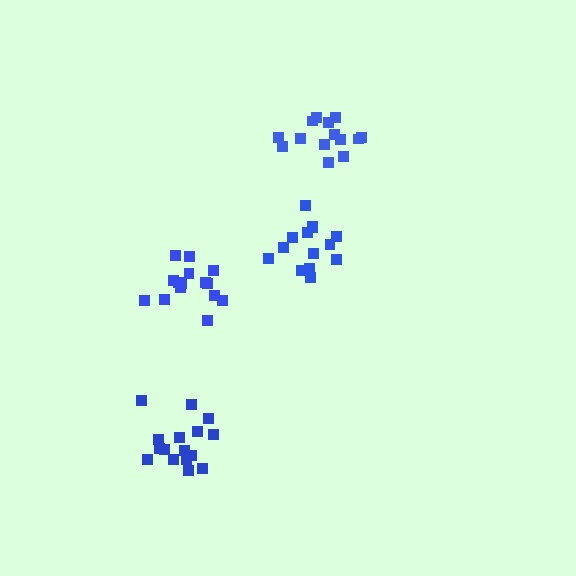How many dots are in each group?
Group 1: 14 dots, Group 2: 15 dots, Group 3: 16 dots, Group 4: 14 dots (59 total).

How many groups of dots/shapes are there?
There are 4 groups.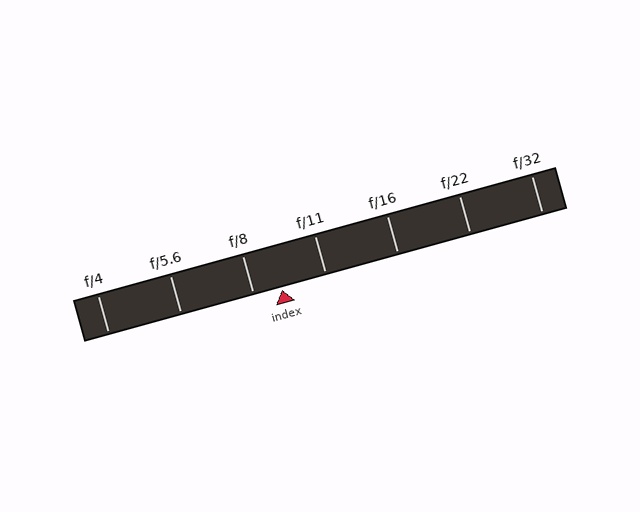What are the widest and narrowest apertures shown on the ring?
The widest aperture shown is f/4 and the narrowest is f/32.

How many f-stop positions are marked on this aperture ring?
There are 7 f-stop positions marked.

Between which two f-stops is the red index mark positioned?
The index mark is between f/8 and f/11.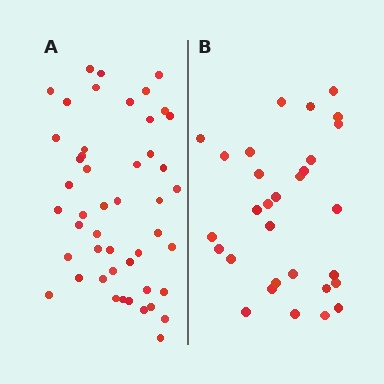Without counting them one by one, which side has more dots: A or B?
Region A (the left region) has more dots.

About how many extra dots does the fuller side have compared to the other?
Region A has approximately 20 more dots than region B.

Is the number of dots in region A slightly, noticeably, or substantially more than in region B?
Region A has substantially more. The ratio is roughly 1.6 to 1.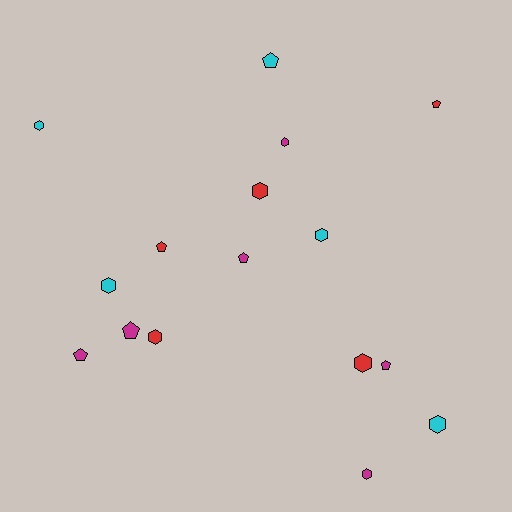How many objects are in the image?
There are 16 objects.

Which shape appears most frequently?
Hexagon, with 9 objects.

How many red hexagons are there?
There are 3 red hexagons.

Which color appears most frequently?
Magenta, with 6 objects.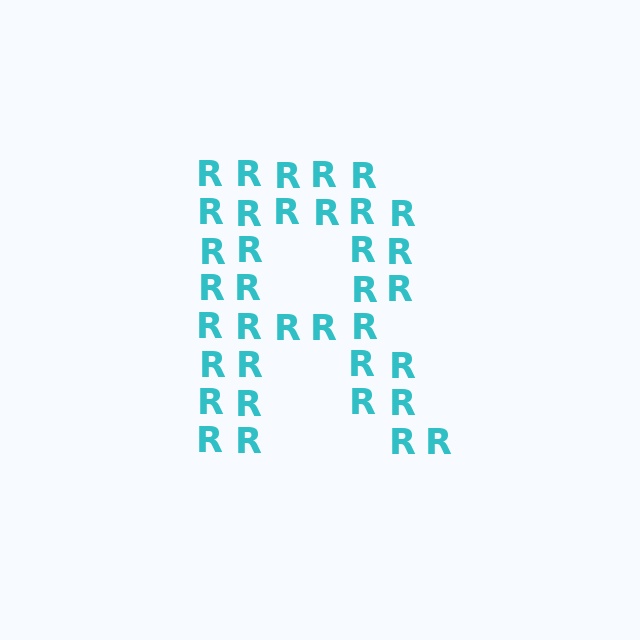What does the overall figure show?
The overall figure shows the letter R.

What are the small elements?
The small elements are letter R's.